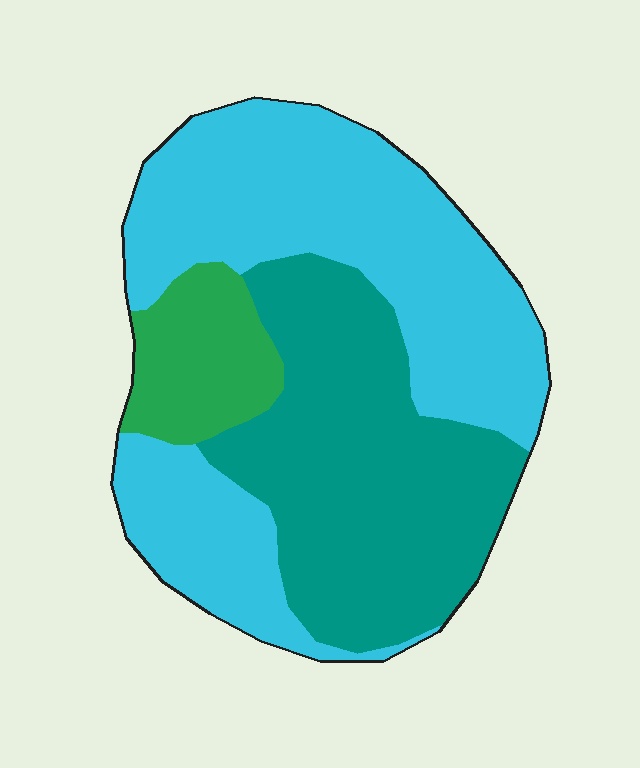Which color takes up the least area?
Green, at roughly 10%.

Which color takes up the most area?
Cyan, at roughly 50%.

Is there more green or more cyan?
Cyan.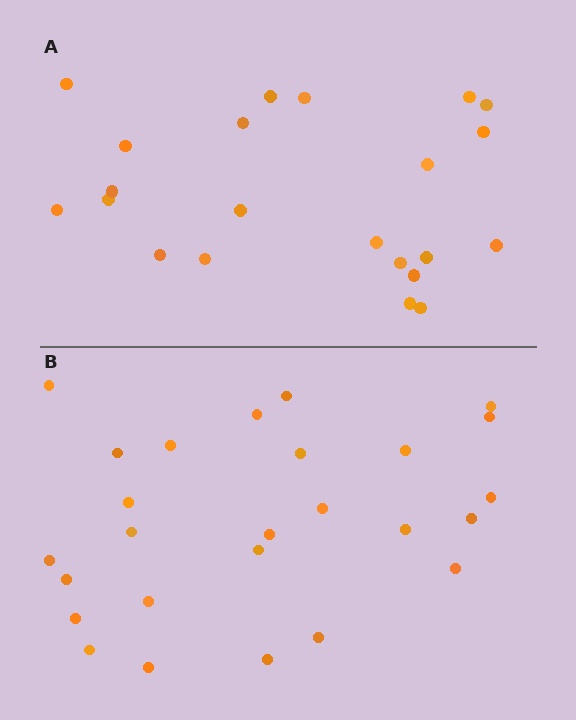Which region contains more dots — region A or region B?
Region B (the bottom region) has more dots.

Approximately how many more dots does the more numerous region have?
Region B has about 4 more dots than region A.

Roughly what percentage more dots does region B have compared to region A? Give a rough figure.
About 20% more.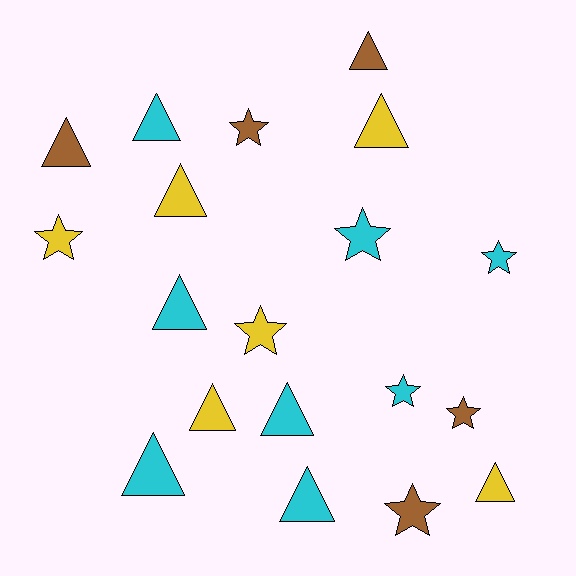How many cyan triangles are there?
There are 5 cyan triangles.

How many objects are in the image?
There are 19 objects.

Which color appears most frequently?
Cyan, with 8 objects.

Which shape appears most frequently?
Triangle, with 11 objects.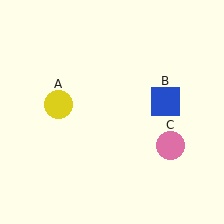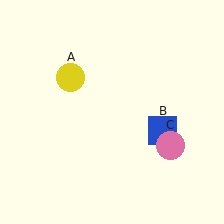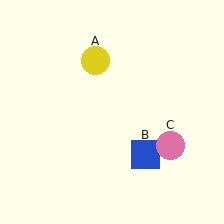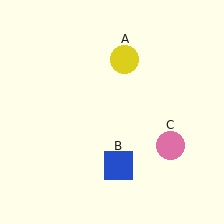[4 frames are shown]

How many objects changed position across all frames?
2 objects changed position: yellow circle (object A), blue square (object B).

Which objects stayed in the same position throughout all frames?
Pink circle (object C) remained stationary.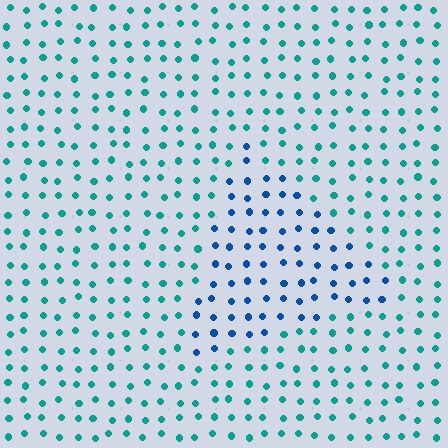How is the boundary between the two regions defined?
The boundary is defined purely by a slight shift in hue (about 39 degrees). Spacing, size, and orientation are identical on both sides.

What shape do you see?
I see a triangle.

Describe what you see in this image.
The image is filled with small teal elements in a uniform arrangement. A triangle-shaped region is visible where the elements are tinted to a slightly different hue, forming a subtle color boundary.